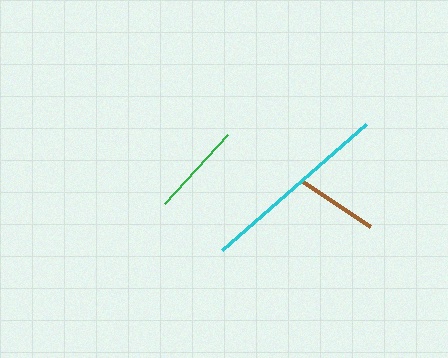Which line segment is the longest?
The cyan line is the longest at approximately 191 pixels.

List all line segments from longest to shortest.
From longest to shortest: cyan, green, brown.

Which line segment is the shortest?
The brown line is the shortest at approximately 80 pixels.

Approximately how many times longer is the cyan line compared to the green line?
The cyan line is approximately 2.0 times the length of the green line.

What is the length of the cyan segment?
The cyan segment is approximately 191 pixels long.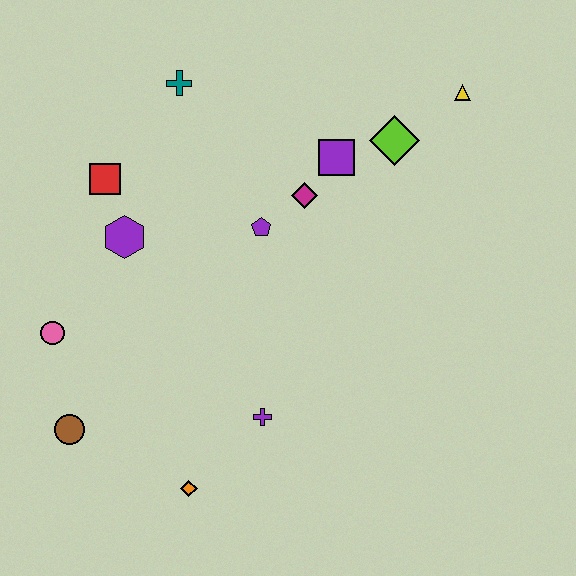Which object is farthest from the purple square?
The brown circle is farthest from the purple square.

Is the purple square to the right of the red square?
Yes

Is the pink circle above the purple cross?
Yes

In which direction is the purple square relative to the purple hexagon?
The purple square is to the right of the purple hexagon.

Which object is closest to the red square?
The purple hexagon is closest to the red square.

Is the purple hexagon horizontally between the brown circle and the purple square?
Yes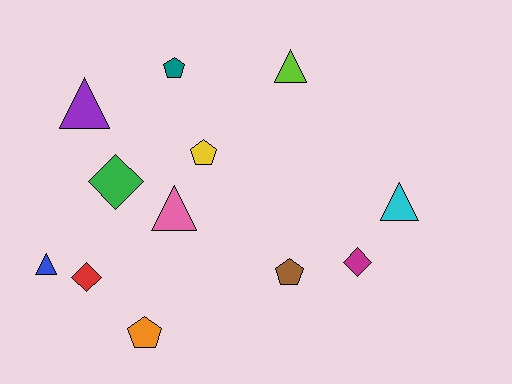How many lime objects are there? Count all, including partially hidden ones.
There is 1 lime object.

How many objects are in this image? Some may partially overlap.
There are 12 objects.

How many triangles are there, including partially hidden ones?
There are 5 triangles.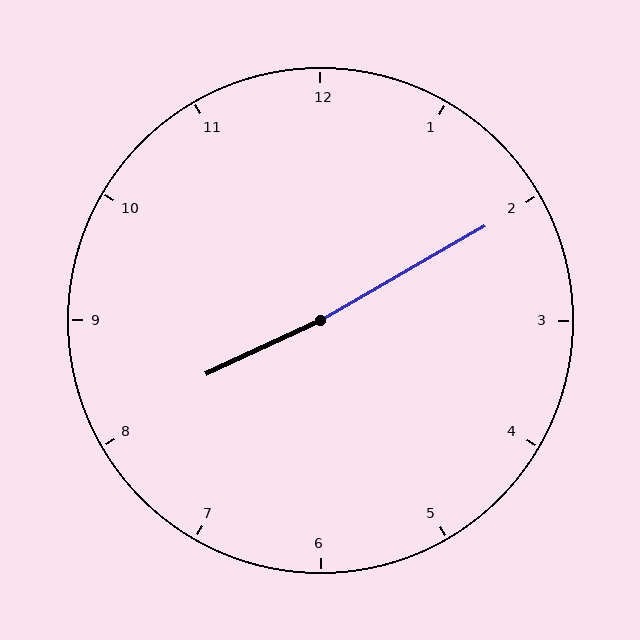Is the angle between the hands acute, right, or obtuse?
It is obtuse.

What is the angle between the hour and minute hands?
Approximately 175 degrees.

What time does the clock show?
8:10.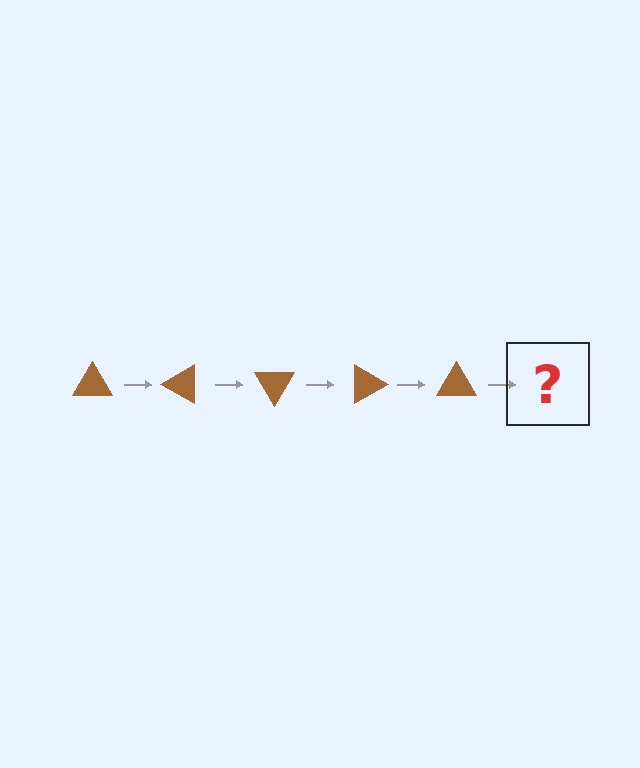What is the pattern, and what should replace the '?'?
The pattern is that the triangle rotates 30 degrees each step. The '?' should be a brown triangle rotated 150 degrees.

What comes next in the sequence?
The next element should be a brown triangle rotated 150 degrees.